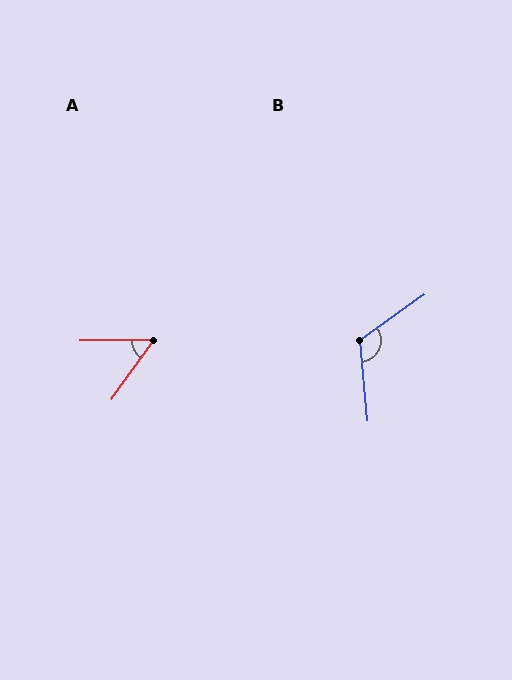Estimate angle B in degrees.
Approximately 120 degrees.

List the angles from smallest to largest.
A (54°), B (120°).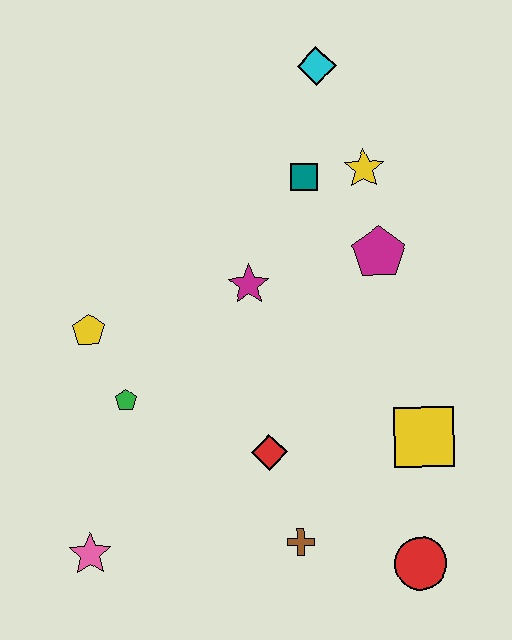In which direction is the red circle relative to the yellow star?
The red circle is below the yellow star.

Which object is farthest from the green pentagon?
The cyan diamond is farthest from the green pentagon.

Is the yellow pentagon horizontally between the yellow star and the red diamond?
No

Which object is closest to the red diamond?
The brown cross is closest to the red diamond.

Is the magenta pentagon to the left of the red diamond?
No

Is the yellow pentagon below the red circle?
No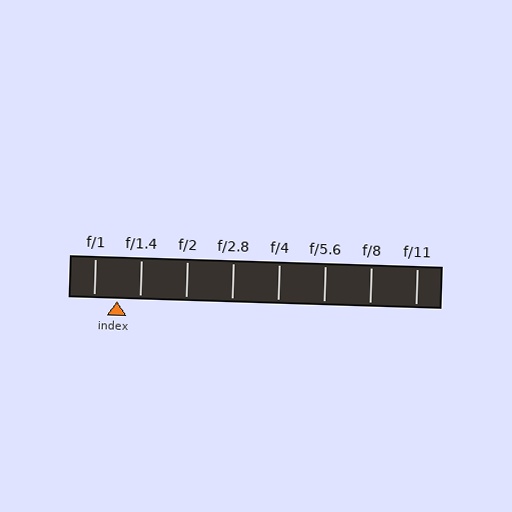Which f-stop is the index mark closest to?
The index mark is closest to f/1.4.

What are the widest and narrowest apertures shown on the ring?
The widest aperture shown is f/1 and the narrowest is f/11.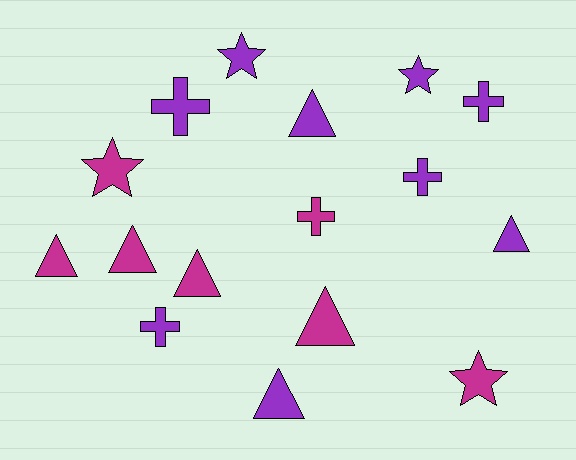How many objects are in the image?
There are 16 objects.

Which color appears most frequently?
Purple, with 9 objects.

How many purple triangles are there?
There are 3 purple triangles.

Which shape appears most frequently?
Triangle, with 7 objects.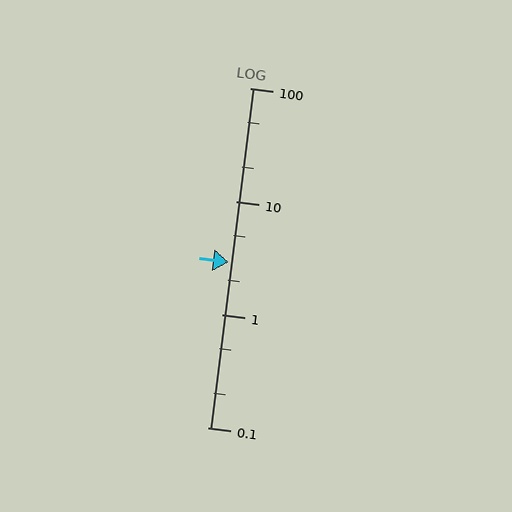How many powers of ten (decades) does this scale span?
The scale spans 3 decades, from 0.1 to 100.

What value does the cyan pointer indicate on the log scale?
The pointer indicates approximately 2.9.